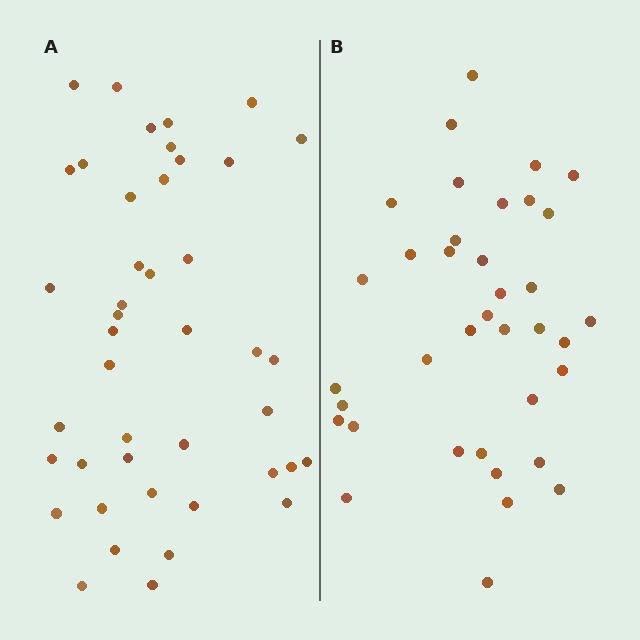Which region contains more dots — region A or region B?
Region A (the left region) has more dots.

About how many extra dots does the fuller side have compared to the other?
Region A has about 6 more dots than region B.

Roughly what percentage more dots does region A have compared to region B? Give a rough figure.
About 15% more.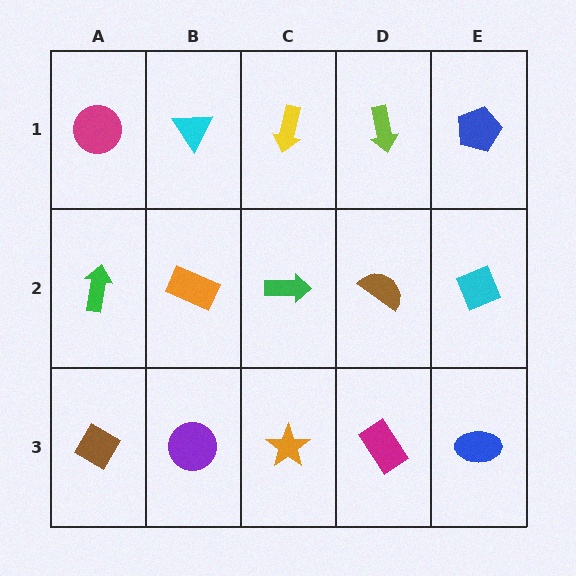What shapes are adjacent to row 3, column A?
A green arrow (row 2, column A), a purple circle (row 3, column B).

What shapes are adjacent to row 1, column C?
A green arrow (row 2, column C), a cyan triangle (row 1, column B), a lime arrow (row 1, column D).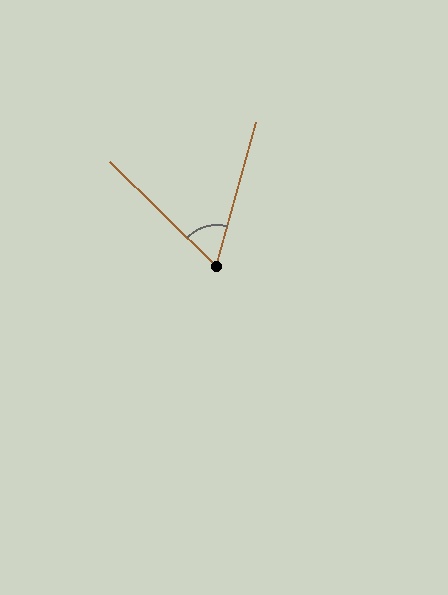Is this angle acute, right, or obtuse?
It is acute.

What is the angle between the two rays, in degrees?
Approximately 61 degrees.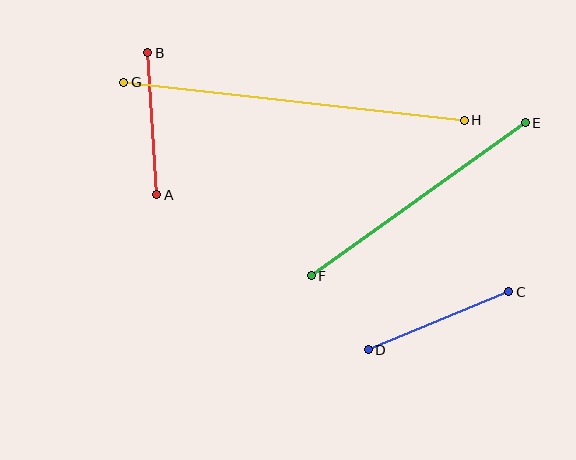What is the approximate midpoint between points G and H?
The midpoint is at approximately (294, 101) pixels.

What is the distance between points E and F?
The distance is approximately 263 pixels.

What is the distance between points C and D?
The distance is approximately 152 pixels.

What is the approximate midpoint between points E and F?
The midpoint is at approximately (418, 199) pixels.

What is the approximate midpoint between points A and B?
The midpoint is at approximately (152, 124) pixels.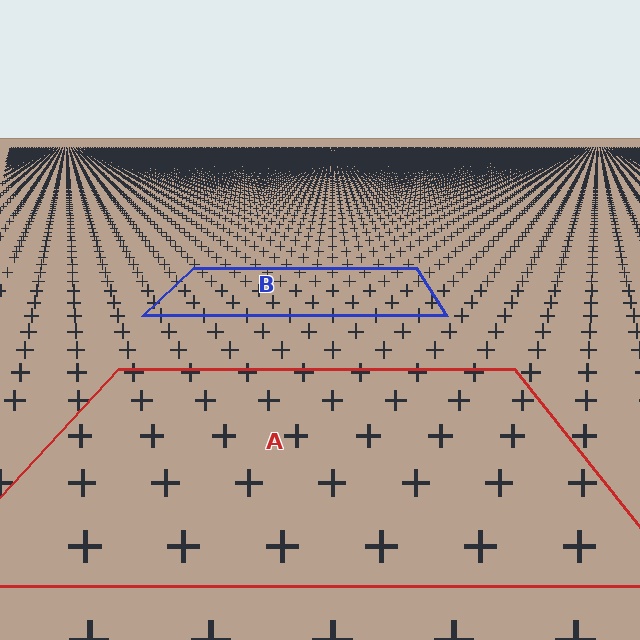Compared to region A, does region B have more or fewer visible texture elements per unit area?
Region B has more texture elements per unit area — they are packed more densely because it is farther away.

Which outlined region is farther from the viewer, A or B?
Region B is farther from the viewer — the texture elements inside it appear smaller and more densely packed.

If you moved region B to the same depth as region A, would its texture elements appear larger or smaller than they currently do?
They would appear larger. At a closer depth, the same texture elements are projected at a bigger on-screen size.